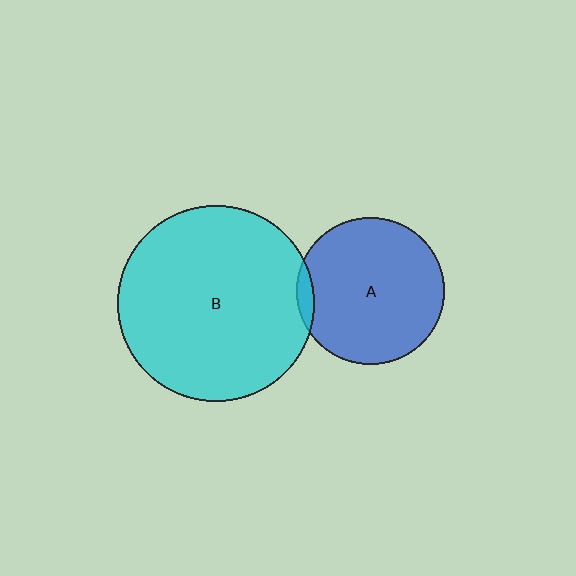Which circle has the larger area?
Circle B (cyan).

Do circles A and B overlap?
Yes.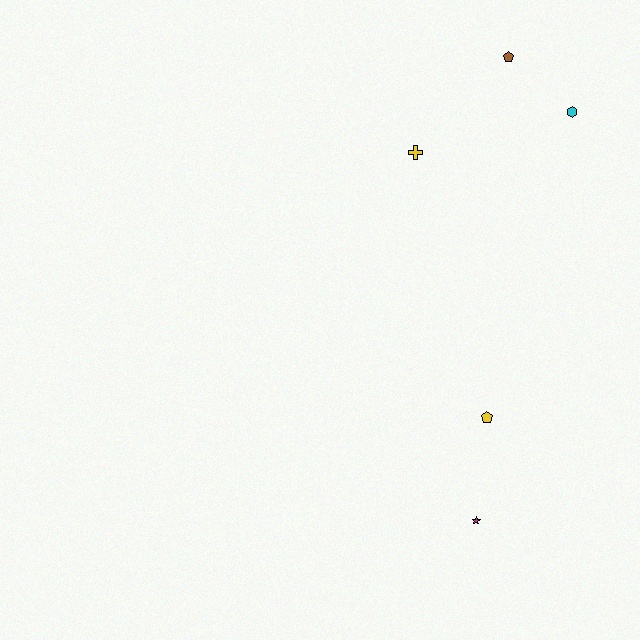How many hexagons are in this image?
There is 1 hexagon.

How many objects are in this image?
There are 5 objects.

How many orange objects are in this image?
There are no orange objects.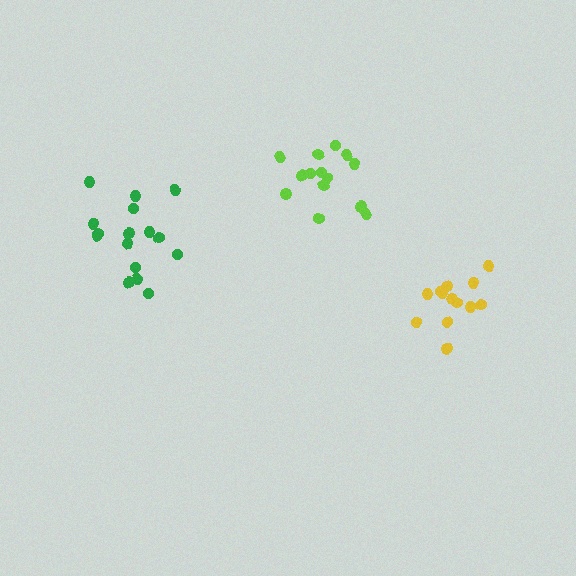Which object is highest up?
The lime cluster is topmost.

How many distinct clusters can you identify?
There are 3 distinct clusters.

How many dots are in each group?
Group 1: 14 dots, Group 2: 13 dots, Group 3: 16 dots (43 total).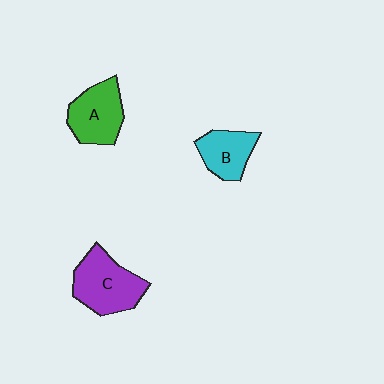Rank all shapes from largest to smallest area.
From largest to smallest: C (purple), A (green), B (cyan).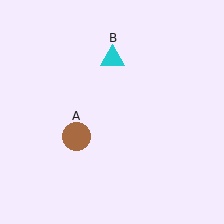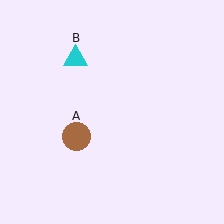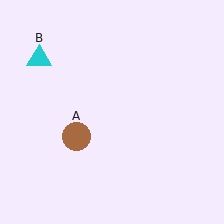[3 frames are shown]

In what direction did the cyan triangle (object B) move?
The cyan triangle (object B) moved left.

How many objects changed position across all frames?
1 object changed position: cyan triangle (object B).